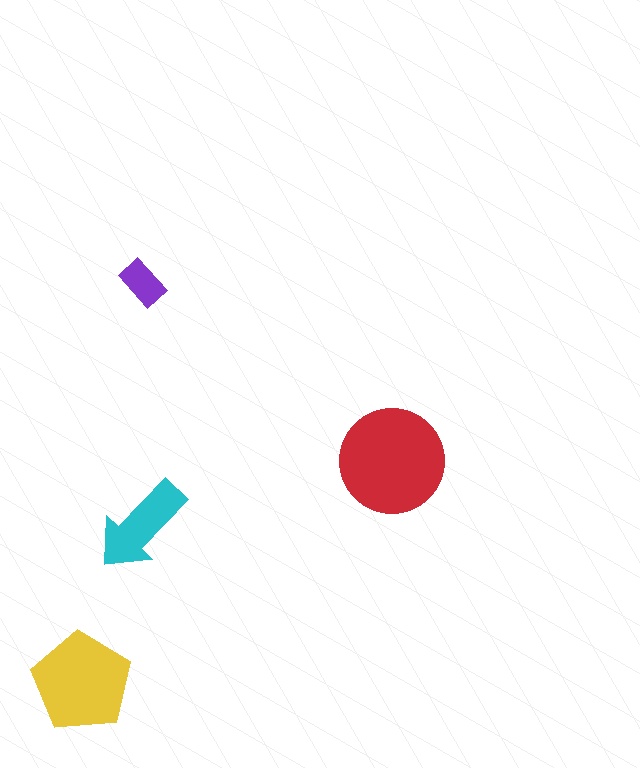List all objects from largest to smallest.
The red circle, the yellow pentagon, the cyan arrow, the purple rectangle.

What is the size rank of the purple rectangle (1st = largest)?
4th.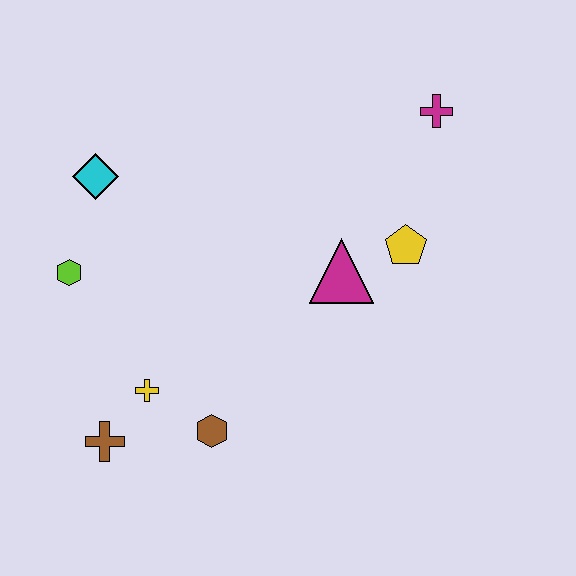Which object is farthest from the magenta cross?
The brown cross is farthest from the magenta cross.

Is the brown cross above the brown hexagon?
No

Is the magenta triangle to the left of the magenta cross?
Yes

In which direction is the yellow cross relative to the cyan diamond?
The yellow cross is below the cyan diamond.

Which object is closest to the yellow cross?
The brown cross is closest to the yellow cross.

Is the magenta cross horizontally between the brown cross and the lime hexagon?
No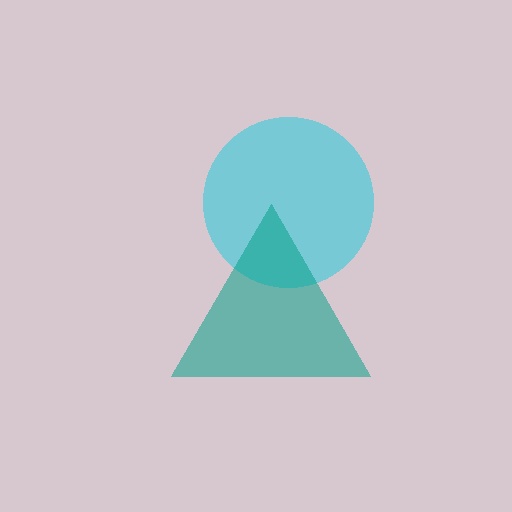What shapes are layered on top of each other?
The layered shapes are: a cyan circle, a teal triangle.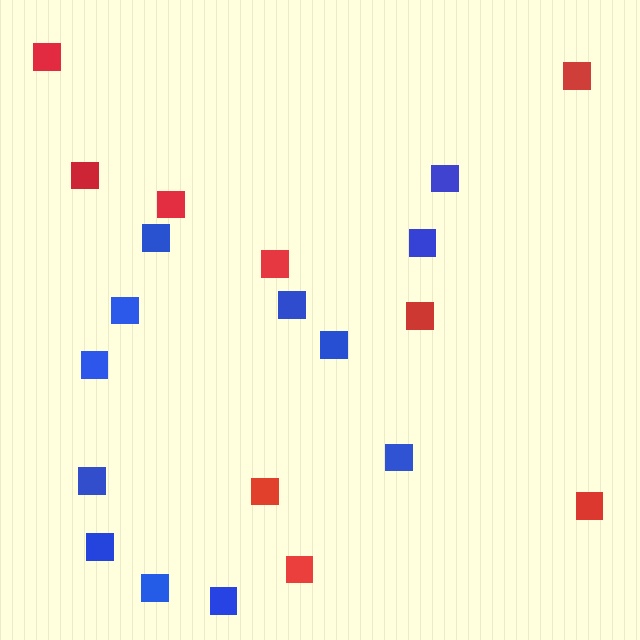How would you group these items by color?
There are 2 groups: one group of blue squares (12) and one group of red squares (9).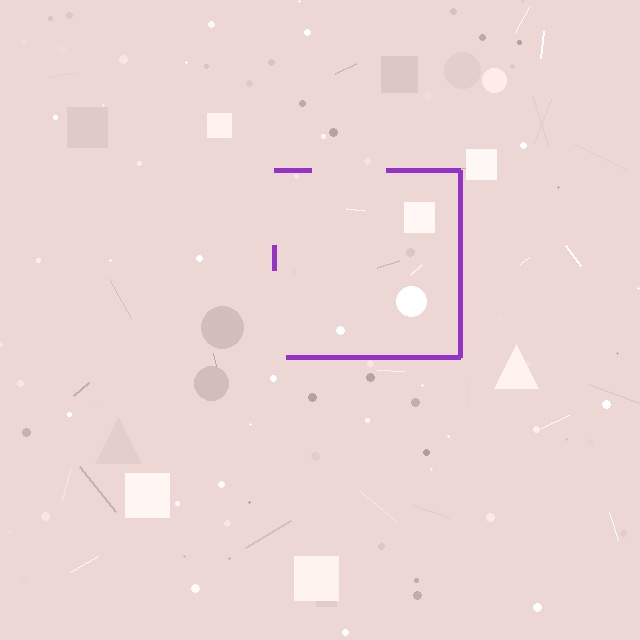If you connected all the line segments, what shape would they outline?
They would outline a square.